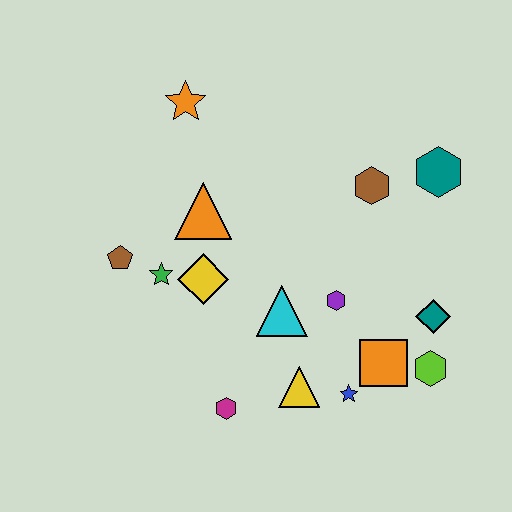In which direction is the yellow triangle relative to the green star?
The yellow triangle is to the right of the green star.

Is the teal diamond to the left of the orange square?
No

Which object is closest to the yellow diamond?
The green star is closest to the yellow diamond.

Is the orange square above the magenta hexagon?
Yes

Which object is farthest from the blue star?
The orange star is farthest from the blue star.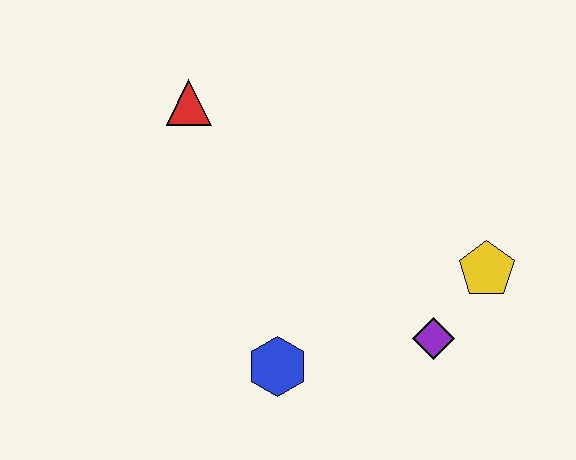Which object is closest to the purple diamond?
The yellow pentagon is closest to the purple diamond.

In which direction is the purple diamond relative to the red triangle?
The purple diamond is to the right of the red triangle.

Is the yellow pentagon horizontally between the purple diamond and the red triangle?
No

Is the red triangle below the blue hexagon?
No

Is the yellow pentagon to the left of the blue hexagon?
No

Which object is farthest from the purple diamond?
The red triangle is farthest from the purple diamond.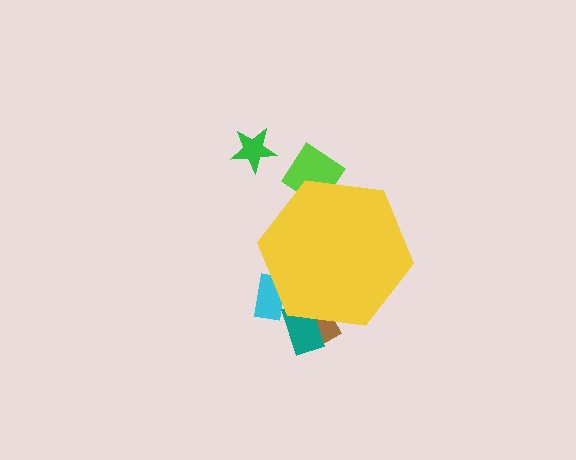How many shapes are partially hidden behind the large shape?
5 shapes are partially hidden.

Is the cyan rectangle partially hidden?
Yes, the cyan rectangle is partially hidden behind the yellow hexagon.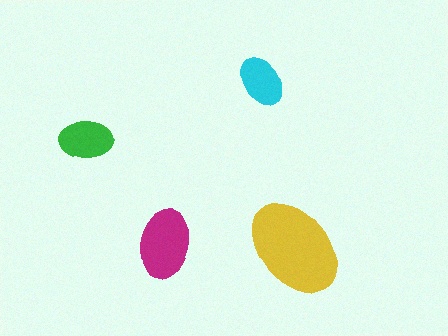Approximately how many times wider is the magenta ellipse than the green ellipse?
About 1.5 times wider.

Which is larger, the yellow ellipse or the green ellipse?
The yellow one.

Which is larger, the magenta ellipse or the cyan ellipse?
The magenta one.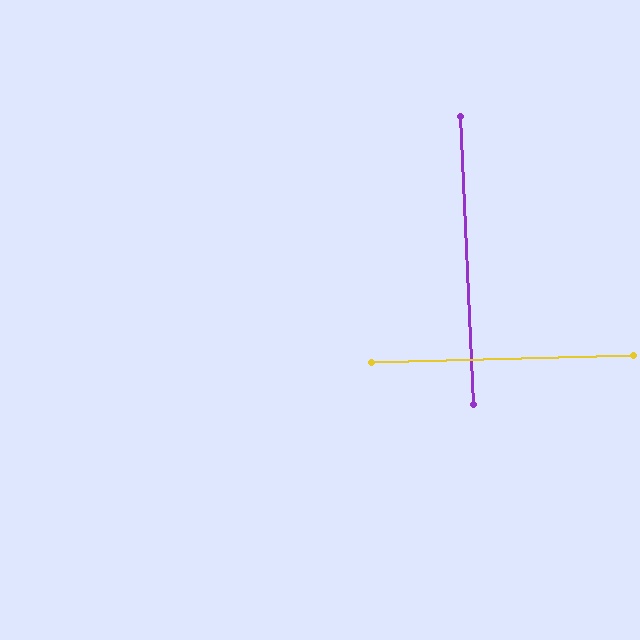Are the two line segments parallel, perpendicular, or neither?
Perpendicular — they meet at approximately 89°.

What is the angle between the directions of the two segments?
Approximately 89 degrees.